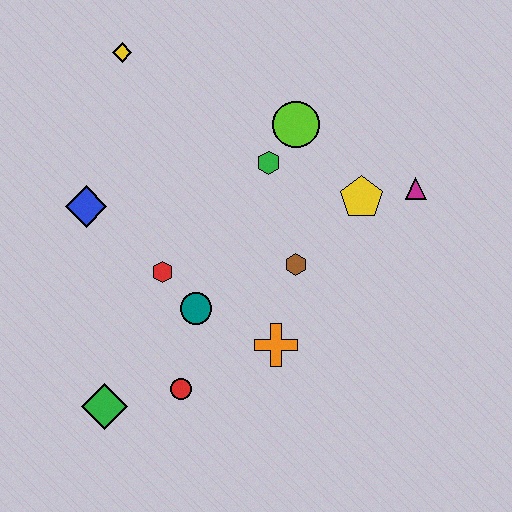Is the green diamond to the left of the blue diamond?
No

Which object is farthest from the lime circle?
The green diamond is farthest from the lime circle.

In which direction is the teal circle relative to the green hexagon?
The teal circle is below the green hexagon.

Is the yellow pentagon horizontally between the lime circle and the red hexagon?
No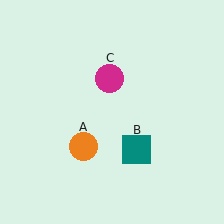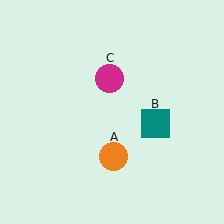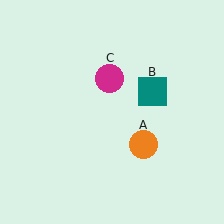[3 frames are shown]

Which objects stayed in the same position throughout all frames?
Magenta circle (object C) remained stationary.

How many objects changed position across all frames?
2 objects changed position: orange circle (object A), teal square (object B).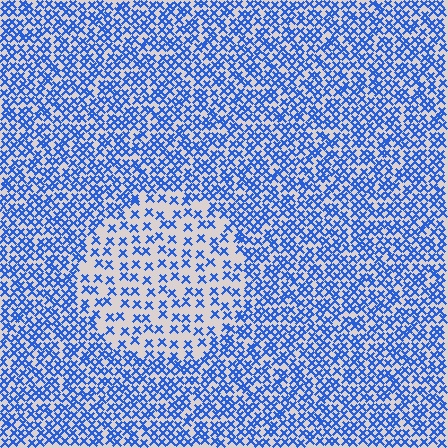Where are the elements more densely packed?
The elements are more densely packed outside the circle boundary.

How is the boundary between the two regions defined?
The boundary is defined by a change in element density (approximately 2.2x ratio). All elements are the same color, size, and shape.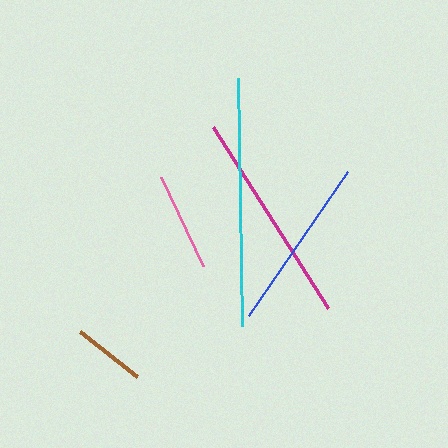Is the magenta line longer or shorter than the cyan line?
The cyan line is longer than the magenta line.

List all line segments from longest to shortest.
From longest to shortest: cyan, magenta, blue, pink, brown.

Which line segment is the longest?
The cyan line is the longest at approximately 248 pixels.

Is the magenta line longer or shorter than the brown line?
The magenta line is longer than the brown line.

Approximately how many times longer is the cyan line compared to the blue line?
The cyan line is approximately 1.4 times the length of the blue line.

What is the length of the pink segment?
The pink segment is approximately 99 pixels long.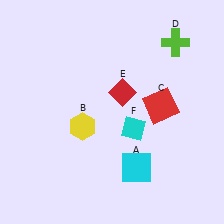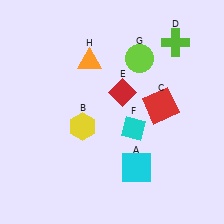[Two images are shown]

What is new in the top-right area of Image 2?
A lime circle (G) was added in the top-right area of Image 2.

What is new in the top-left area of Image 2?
An orange triangle (H) was added in the top-left area of Image 2.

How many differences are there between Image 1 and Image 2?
There are 2 differences between the two images.